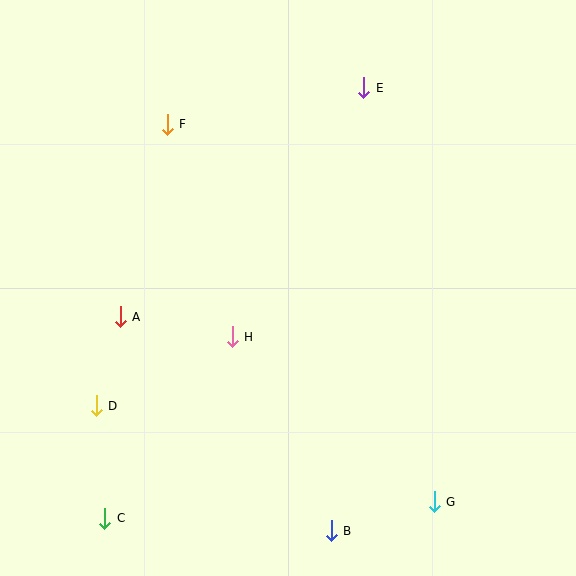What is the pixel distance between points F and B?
The distance between F and B is 438 pixels.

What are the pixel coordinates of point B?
Point B is at (331, 531).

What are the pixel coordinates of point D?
Point D is at (96, 406).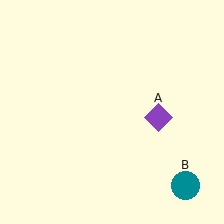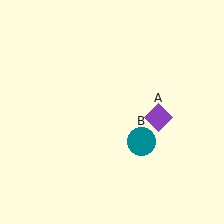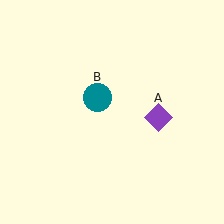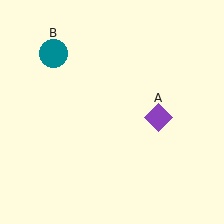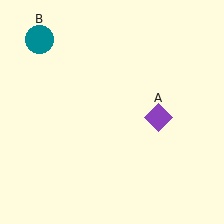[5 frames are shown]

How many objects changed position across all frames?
1 object changed position: teal circle (object B).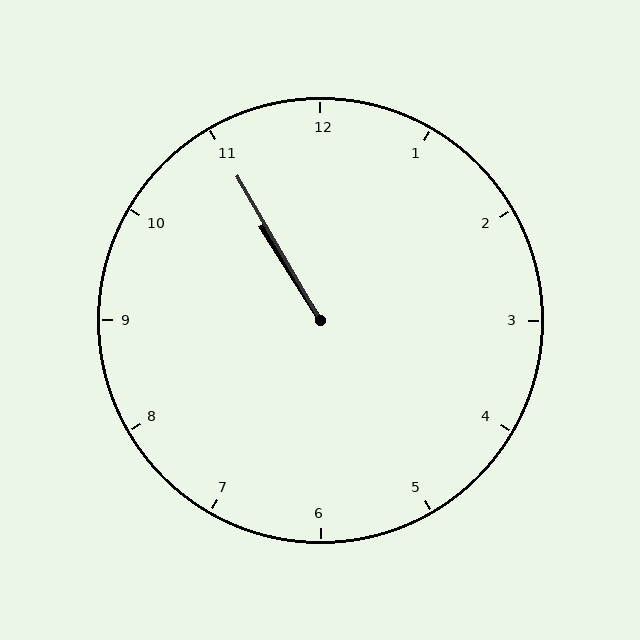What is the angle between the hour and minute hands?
Approximately 2 degrees.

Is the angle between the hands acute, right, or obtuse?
It is acute.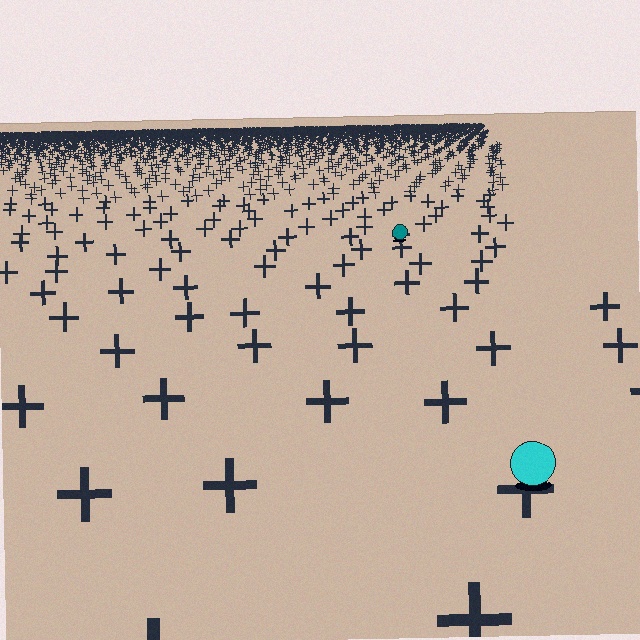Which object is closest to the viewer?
The cyan circle is closest. The texture marks near it are larger and more spread out.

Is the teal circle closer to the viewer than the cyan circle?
No. The cyan circle is closer — you can tell from the texture gradient: the ground texture is coarser near it.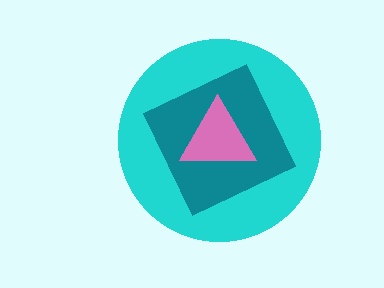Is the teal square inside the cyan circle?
Yes.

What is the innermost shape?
The pink triangle.